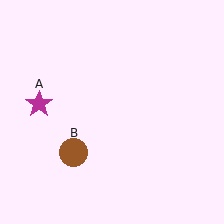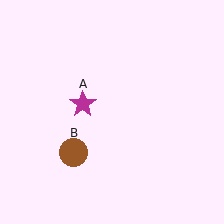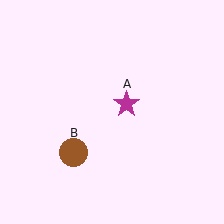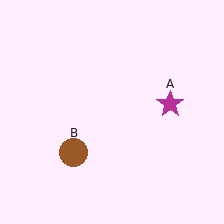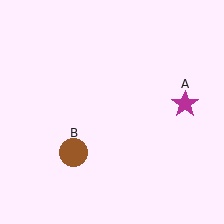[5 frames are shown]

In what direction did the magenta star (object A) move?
The magenta star (object A) moved right.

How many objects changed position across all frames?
1 object changed position: magenta star (object A).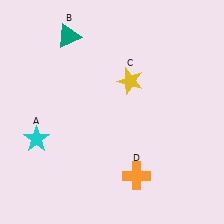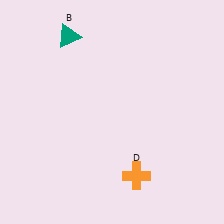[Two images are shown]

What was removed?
The cyan star (A), the yellow star (C) were removed in Image 2.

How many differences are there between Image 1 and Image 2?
There are 2 differences between the two images.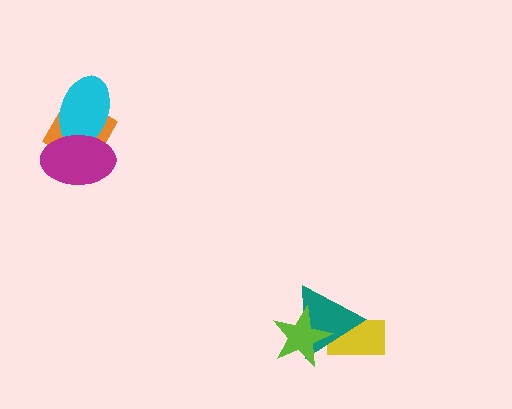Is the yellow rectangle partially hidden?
Yes, it is partially covered by another shape.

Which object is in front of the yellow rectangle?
The teal triangle is in front of the yellow rectangle.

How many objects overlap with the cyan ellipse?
2 objects overlap with the cyan ellipse.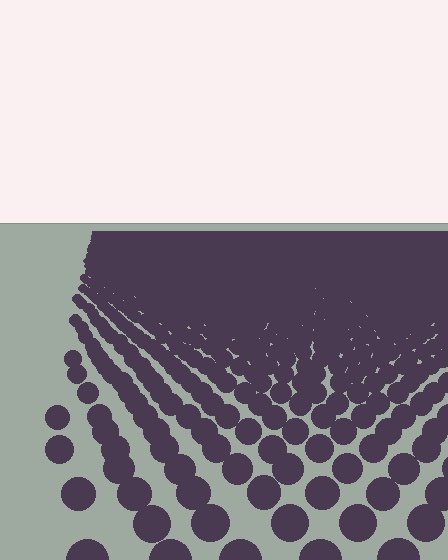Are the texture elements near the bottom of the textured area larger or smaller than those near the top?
Larger. Near the bottom, elements are closer to the viewer and appear at a bigger on-screen size.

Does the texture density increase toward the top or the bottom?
Density increases toward the top.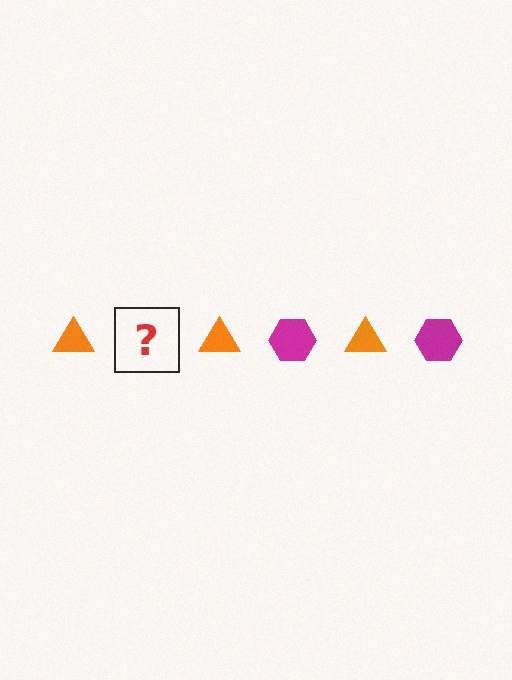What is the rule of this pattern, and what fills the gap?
The rule is that the pattern alternates between orange triangle and magenta hexagon. The gap should be filled with a magenta hexagon.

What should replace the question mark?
The question mark should be replaced with a magenta hexagon.